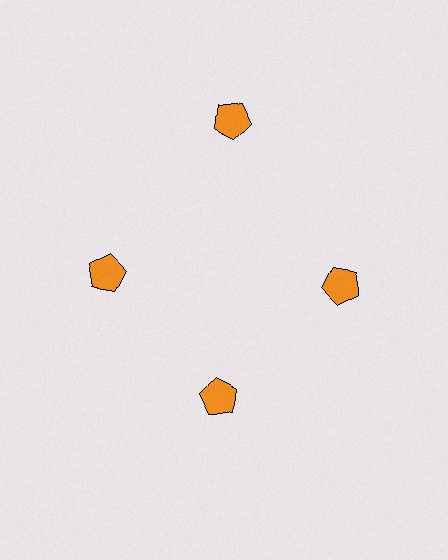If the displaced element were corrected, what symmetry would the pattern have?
It would have 4-fold rotational symmetry — the pattern would map onto itself every 90 degrees.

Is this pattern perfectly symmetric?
No. The 4 orange pentagons are arranged in a ring, but one element near the 12 o'clock position is pushed outward from the center, breaking the 4-fold rotational symmetry.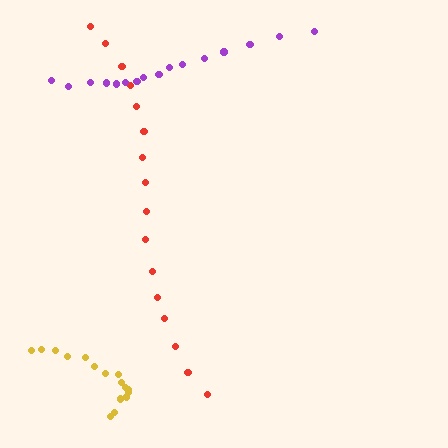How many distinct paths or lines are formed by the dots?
There are 3 distinct paths.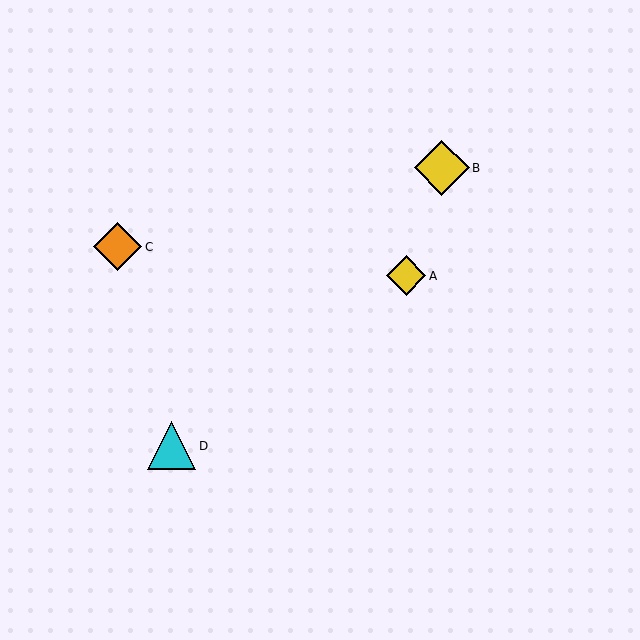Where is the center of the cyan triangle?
The center of the cyan triangle is at (172, 446).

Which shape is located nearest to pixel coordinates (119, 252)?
The orange diamond (labeled C) at (118, 247) is nearest to that location.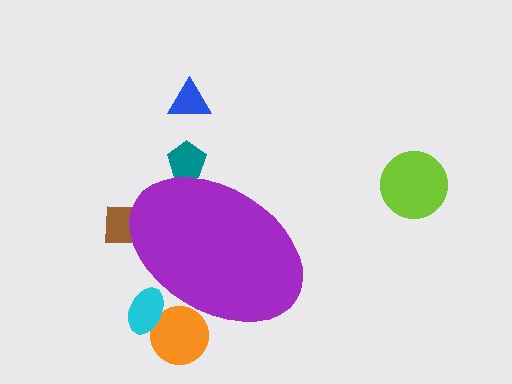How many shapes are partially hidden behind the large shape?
4 shapes are partially hidden.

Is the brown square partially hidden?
Yes, the brown square is partially hidden behind the purple ellipse.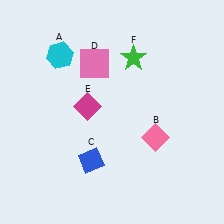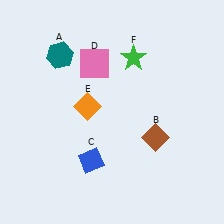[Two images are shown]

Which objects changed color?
A changed from cyan to teal. B changed from pink to brown. E changed from magenta to orange.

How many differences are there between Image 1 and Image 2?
There are 3 differences between the two images.